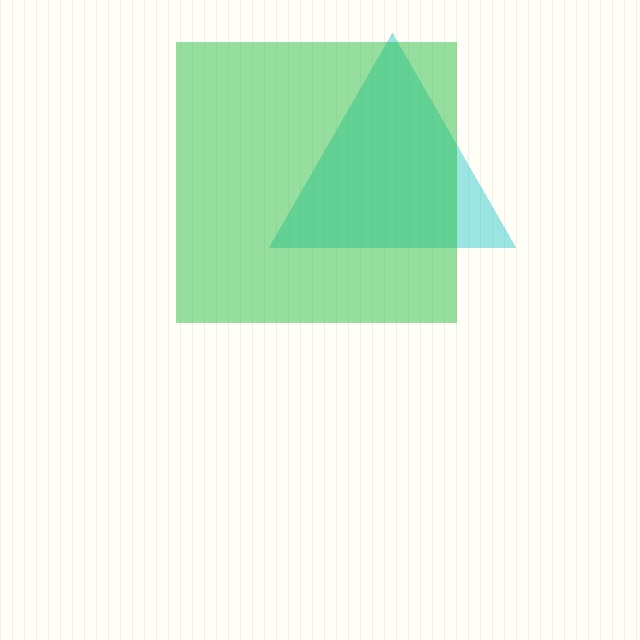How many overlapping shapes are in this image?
There are 2 overlapping shapes in the image.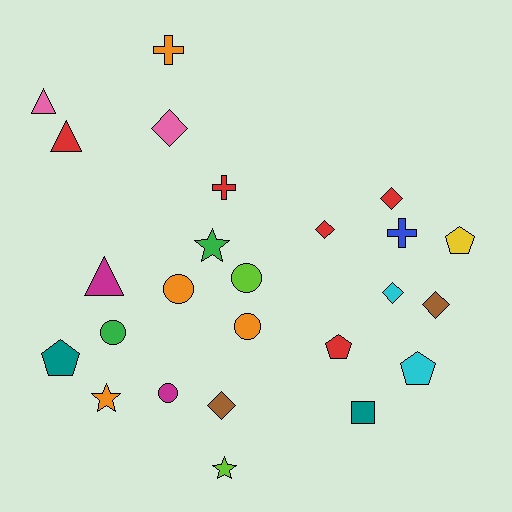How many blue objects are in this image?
There is 1 blue object.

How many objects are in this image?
There are 25 objects.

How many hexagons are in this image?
There are no hexagons.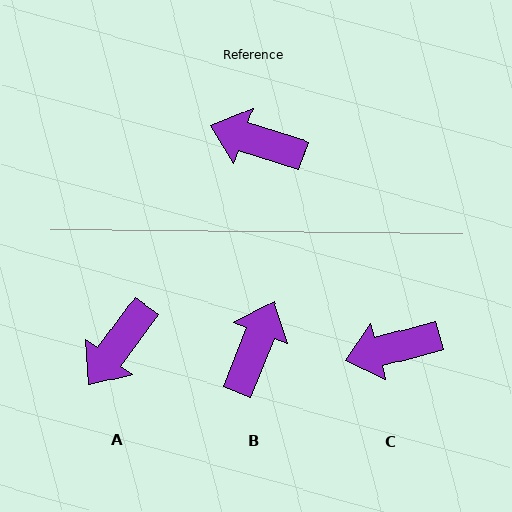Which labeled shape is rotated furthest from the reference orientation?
B, about 94 degrees away.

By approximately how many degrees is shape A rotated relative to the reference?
Approximately 72 degrees counter-clockwise.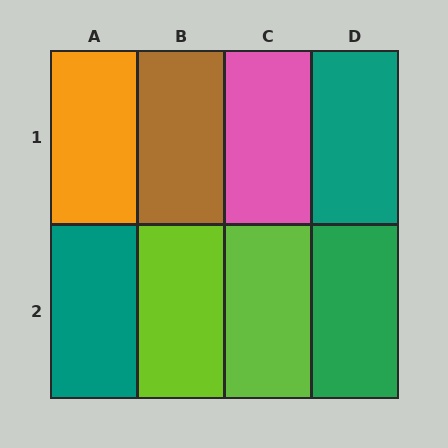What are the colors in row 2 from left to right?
Teal, lime, lime, green.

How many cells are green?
1 cell is green.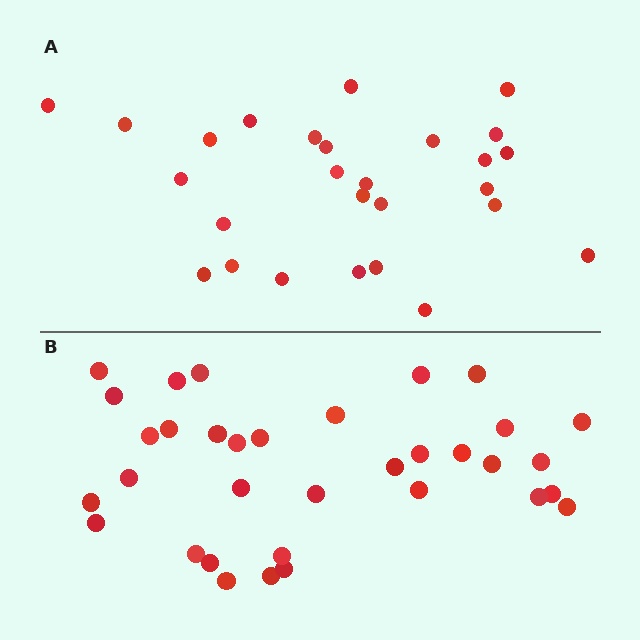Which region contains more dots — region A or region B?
Region B (the bottom region) has more dots.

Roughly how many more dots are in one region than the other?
Region B has roughly 8 or so more dots than region A.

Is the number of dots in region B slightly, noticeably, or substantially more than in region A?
Region B has noticeably more, but not dramatically so. The ratio is roughly 1.3 to 1.